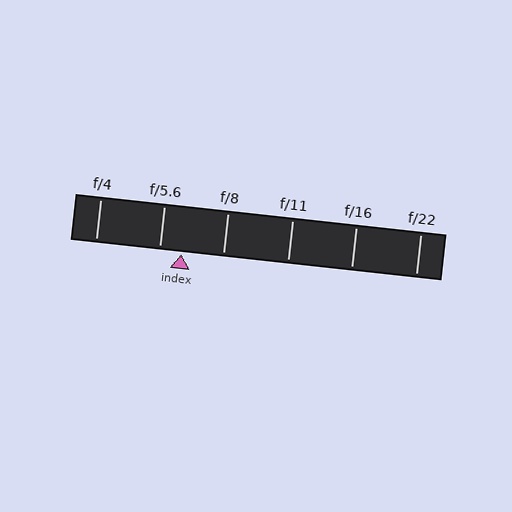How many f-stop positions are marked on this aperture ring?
There are 6 f-stop positions marked.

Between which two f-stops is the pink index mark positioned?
The index mark is between f/5.6 and f/8.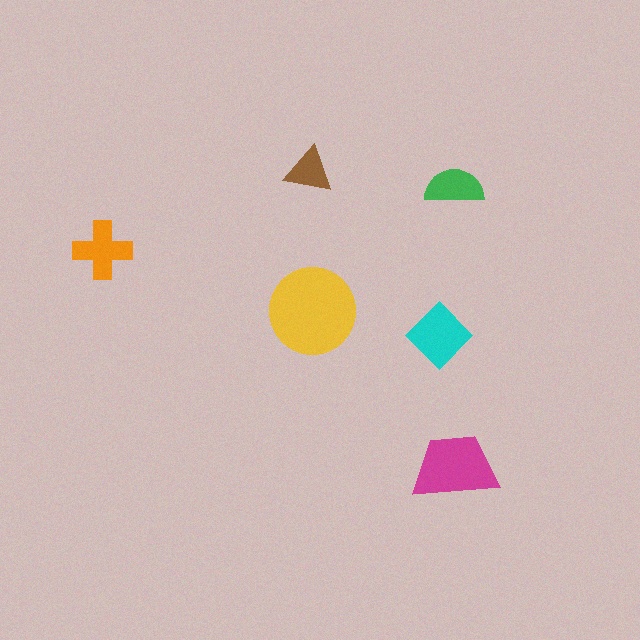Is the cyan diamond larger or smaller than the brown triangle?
Larger.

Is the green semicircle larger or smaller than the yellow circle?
Smaller.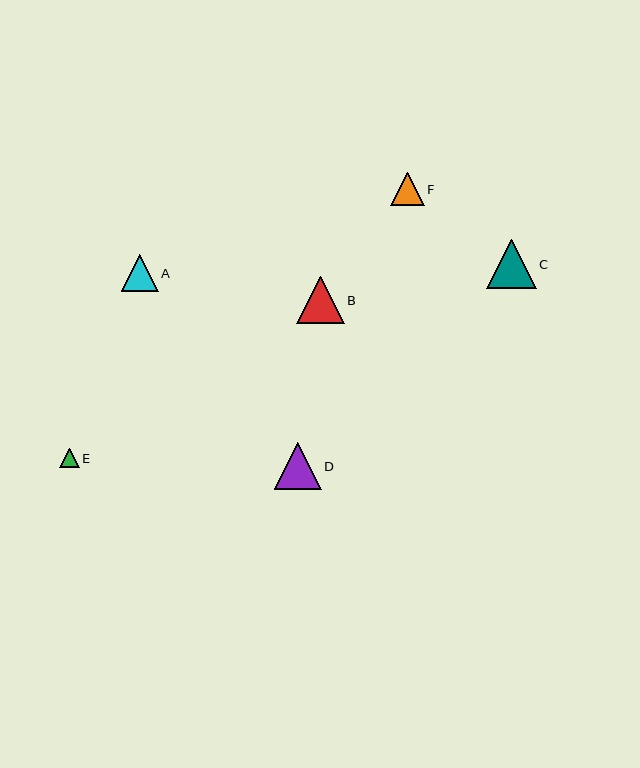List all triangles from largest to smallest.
From largest to smallest: C, B, D, A, F, E.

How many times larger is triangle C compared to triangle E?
Triangle C is approximately 2.6 times the size of triangle E.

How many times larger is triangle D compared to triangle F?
Triangle D is approximately 1.4 times the size of triangle F.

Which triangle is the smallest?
Triangle E is the smallest with a size of approximately 19 pixels.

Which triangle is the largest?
Triangle C is the largest with a size of approximately 49 pixels.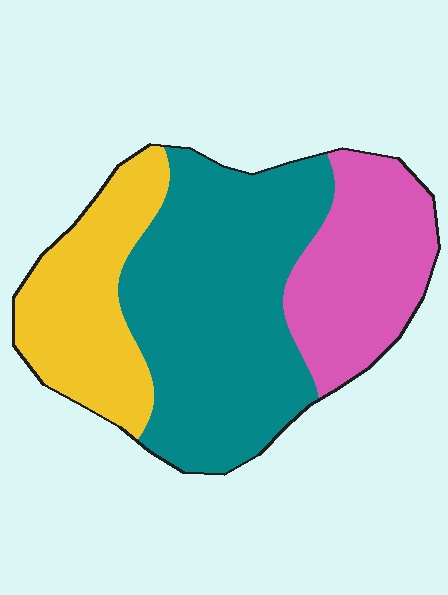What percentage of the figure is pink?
Pink takes up about one quarter (1/4) of the figure.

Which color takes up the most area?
Teal, at roughly 50%.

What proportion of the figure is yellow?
Yellow takes up about one quarter (1/4) of the figure.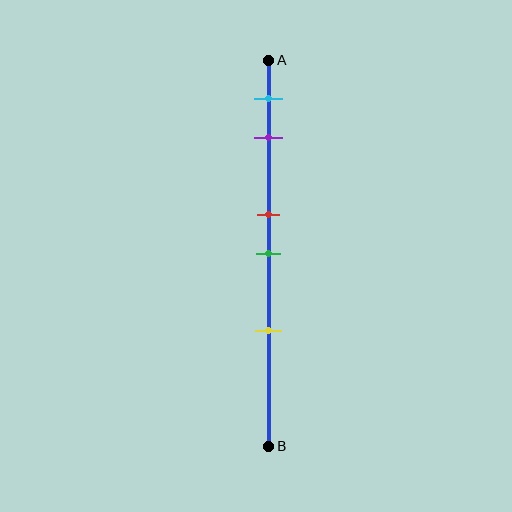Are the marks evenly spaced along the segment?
No, the marks are not evenly spaced.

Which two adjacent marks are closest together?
The red and green marks are the closest adjacent pair.